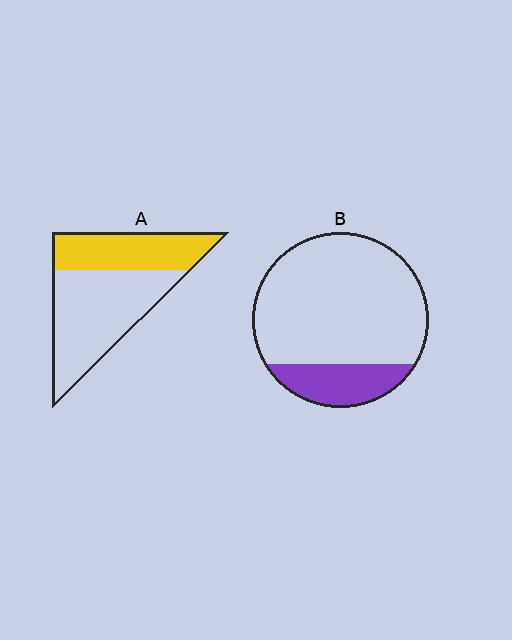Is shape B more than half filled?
No.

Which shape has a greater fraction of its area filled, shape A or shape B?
Shape A.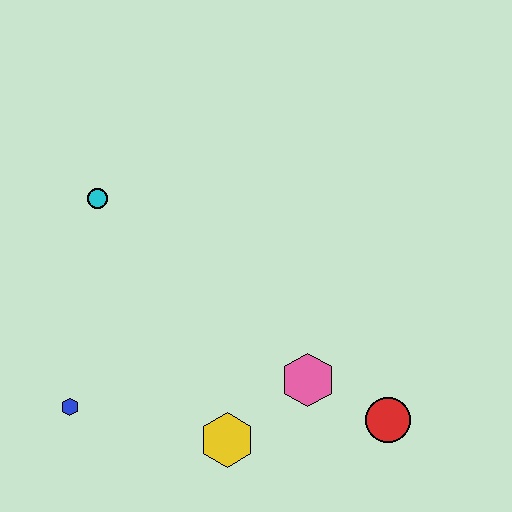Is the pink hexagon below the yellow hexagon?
No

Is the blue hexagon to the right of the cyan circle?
No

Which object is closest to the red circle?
The pink hexagon is closest to the red circle.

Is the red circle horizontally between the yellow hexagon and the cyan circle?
No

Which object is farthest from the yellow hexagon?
The cyan circle is farthest from the yellow hexagon.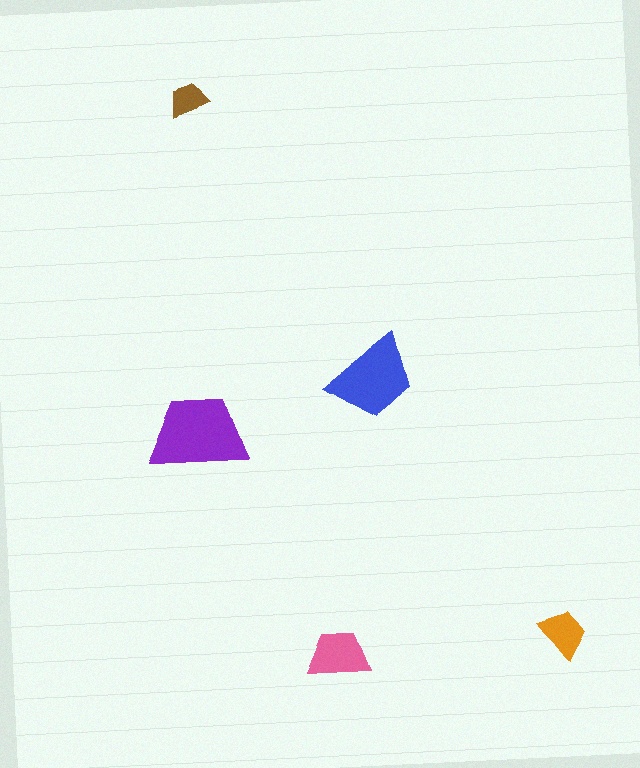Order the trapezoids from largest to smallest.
the purple one, the blue one, the pink one, the orange one, the brown one.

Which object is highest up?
The brown trapezoid is topmost.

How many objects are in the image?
There are 5 objects in the image.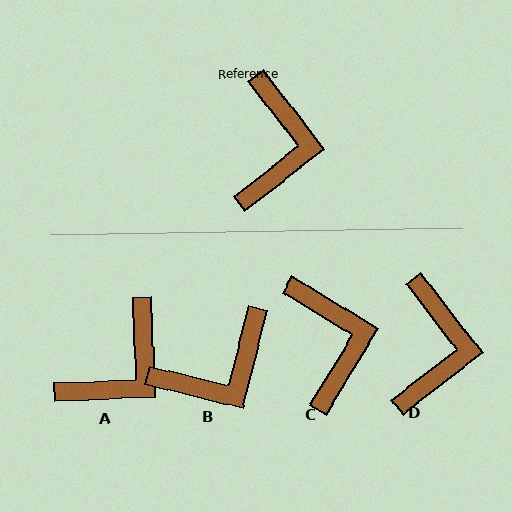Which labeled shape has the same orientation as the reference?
D.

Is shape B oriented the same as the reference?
No, it is off by about 52 degrees.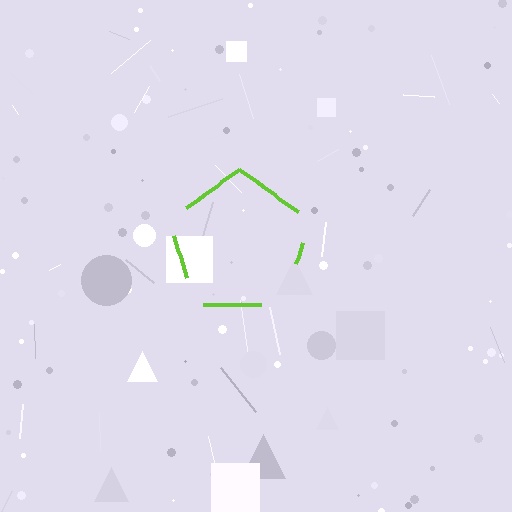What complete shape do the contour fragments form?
The contour fragments form a pentagon.